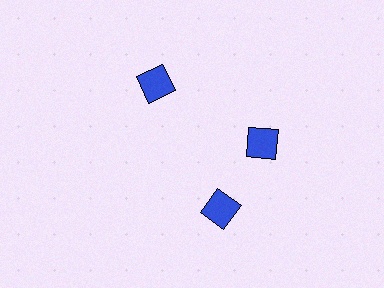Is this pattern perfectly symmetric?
No. The 3 blue diamonds are arranged in a ring, but one element near the 7 o'clock position is rotated out of alignment along the ring, breaking the 3-fold rotational symmetry.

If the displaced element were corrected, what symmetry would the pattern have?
It would have 3-fold rotational symmetry — the pattern would map onto itself every 120 degrees.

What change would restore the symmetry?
The symmetry would be restored by rotating it back into even spacing with its neighbors so that all 3 diamonds sit at equal angles and equal distance from the center.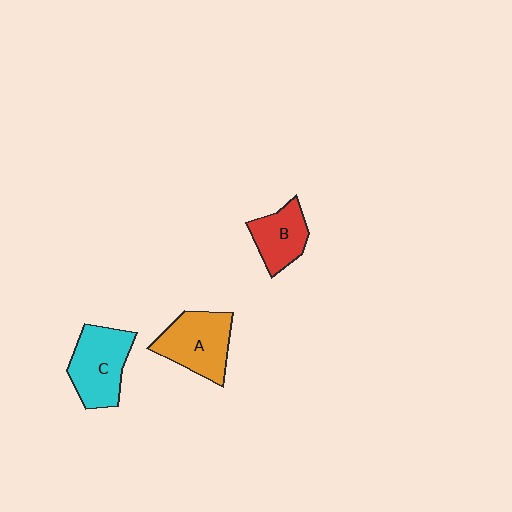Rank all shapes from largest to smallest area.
From largest to smallest: C (cyan), A (orange), B (red).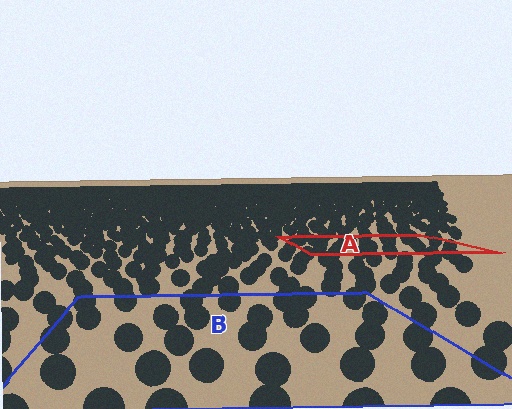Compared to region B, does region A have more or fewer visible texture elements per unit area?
Region A has more texture elements per unit area — they are packed more densely because it is farther away.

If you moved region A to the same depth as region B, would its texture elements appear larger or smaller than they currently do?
They would appear larger. At a closer depth, the same texture elements are projected at a bigger on-screen size.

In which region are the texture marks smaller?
The texture marks are smaller in region A, because it is farther away.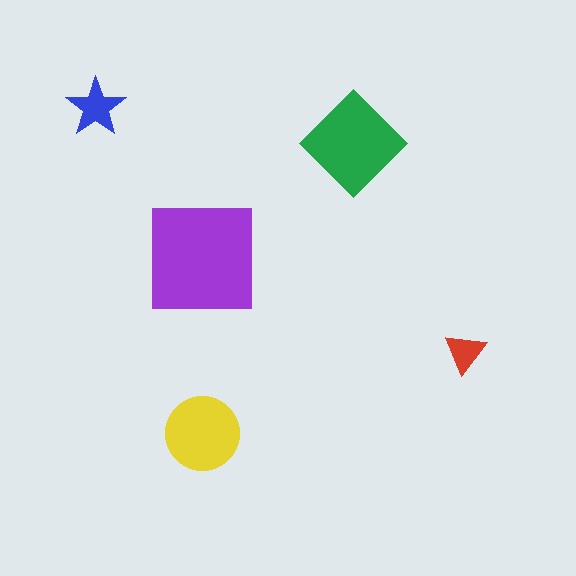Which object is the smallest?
The red triangle.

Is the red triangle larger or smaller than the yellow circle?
Smaller.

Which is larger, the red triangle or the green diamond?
The green diamond.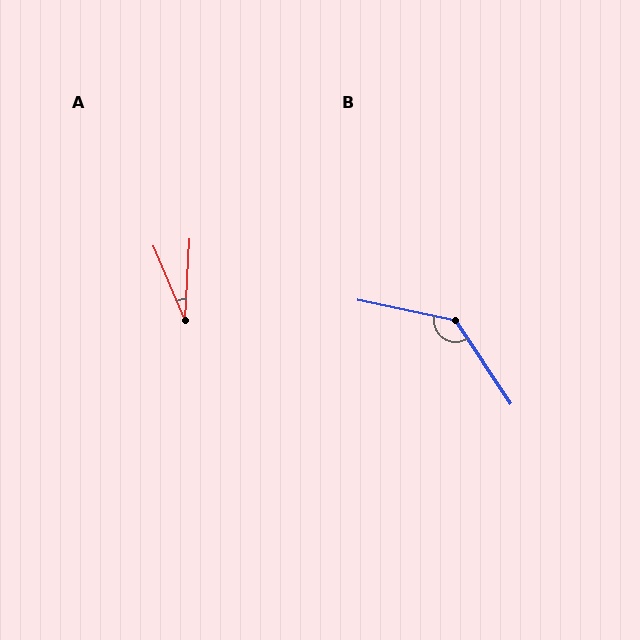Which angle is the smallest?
A, at approximately 26 degrees.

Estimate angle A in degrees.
Approximately 26 degrees.